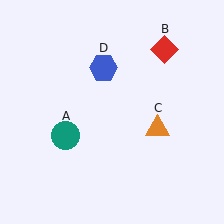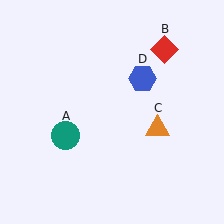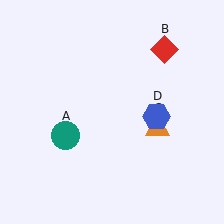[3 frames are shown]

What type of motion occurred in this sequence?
The blue hexagon (object D) rotated clockwise around the center of the scene.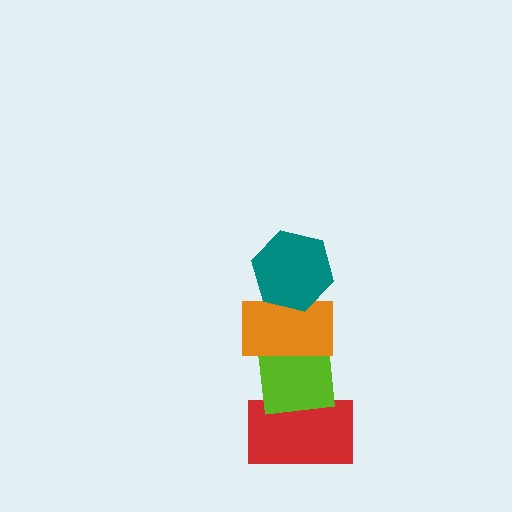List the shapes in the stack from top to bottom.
From top to bottom: the teal hexagon, the orange rectangle, the lime square, the red rectangle.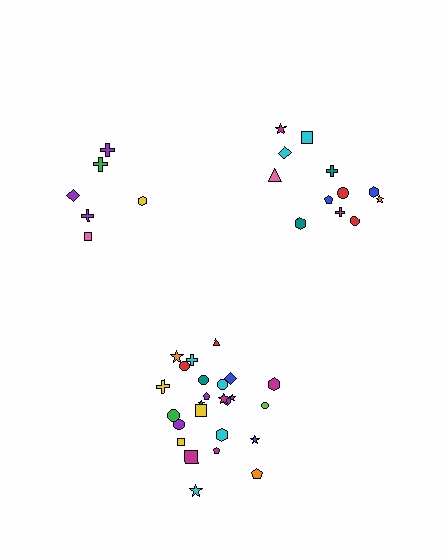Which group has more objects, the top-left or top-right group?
The top-right group.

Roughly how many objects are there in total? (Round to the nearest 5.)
Roughly 45 objects in total.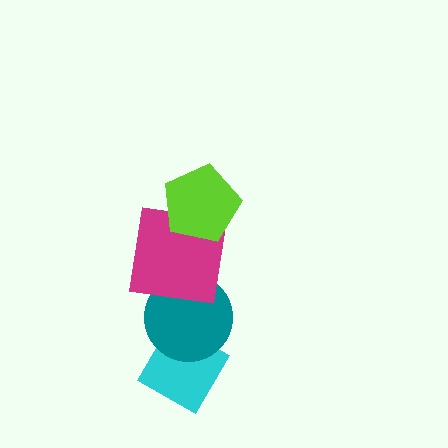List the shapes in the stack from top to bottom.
From top to bottom: the lime pentagon, the magenta square, the teal circle, the cyan diamond.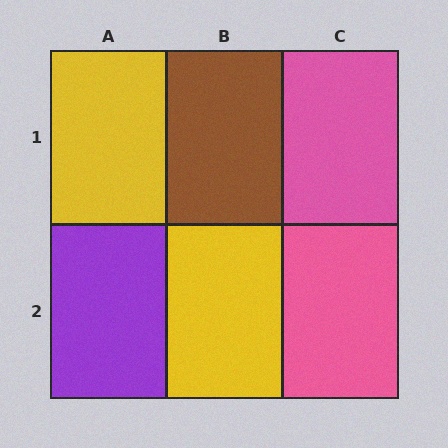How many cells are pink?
2 cells are pink.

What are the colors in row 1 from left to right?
Yellow, brown, pink.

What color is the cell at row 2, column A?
Purple.